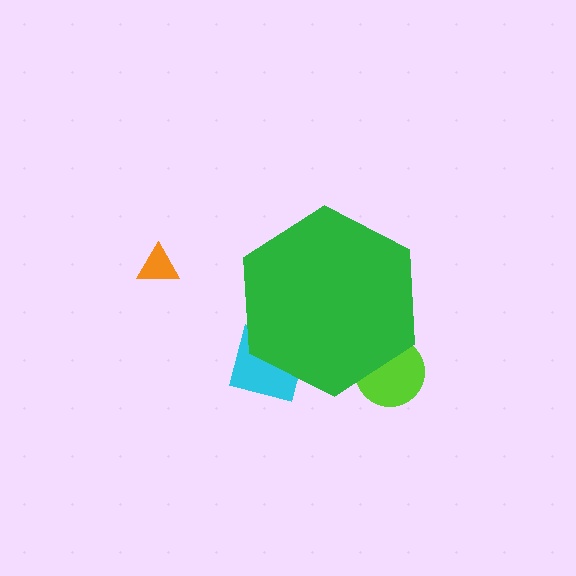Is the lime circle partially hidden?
Yes, the lime circle is partially hidden behind the green hexagon.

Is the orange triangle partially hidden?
No, the orange triangle is fully visible.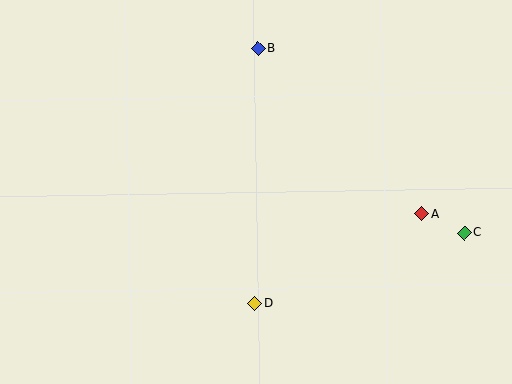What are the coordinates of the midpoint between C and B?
The midpoint between C and B is at (361, 140).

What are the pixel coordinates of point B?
Point B is at (258, 48).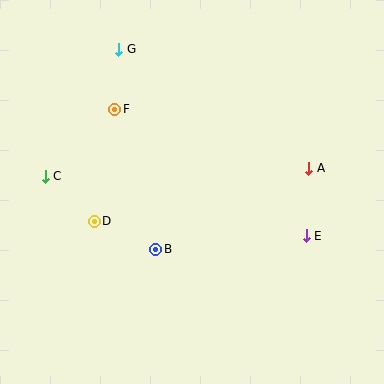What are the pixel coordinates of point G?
Point G is at (119, 49).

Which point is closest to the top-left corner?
Point G is closest to the top-left corner.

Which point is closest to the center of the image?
Point B at (156, 249) is closest to the center.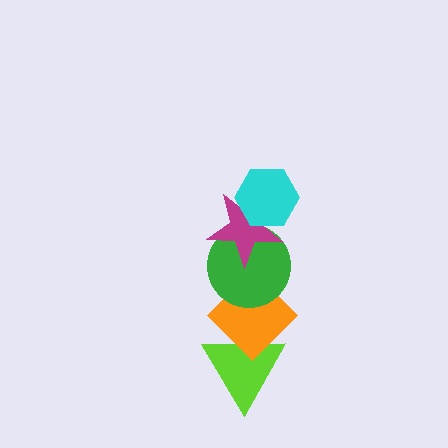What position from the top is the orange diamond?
The orange diamond is 4th from the top.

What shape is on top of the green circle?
The magenta star is on top of the green circle.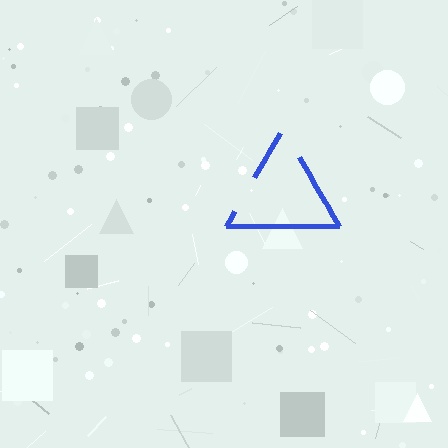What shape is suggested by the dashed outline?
The dashed outline suggests a triangle.